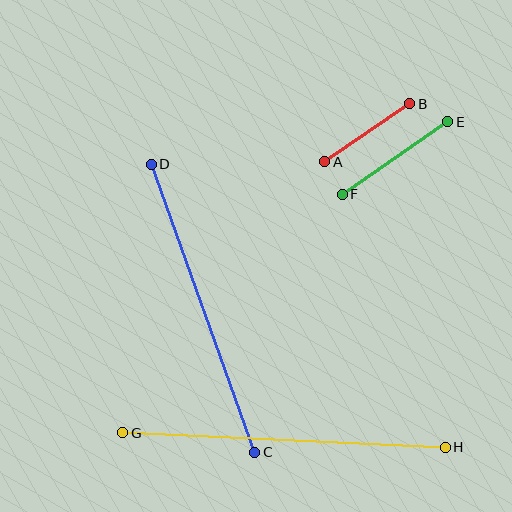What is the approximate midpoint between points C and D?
The midpoint is at approximately (203, 308) pixels.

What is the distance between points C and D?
The distance is approximately 306 pixels.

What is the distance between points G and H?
The distance is approximately 323 pixels.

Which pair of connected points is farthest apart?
Points G and H are farthest apart.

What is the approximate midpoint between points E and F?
The midpoint is at approximately (395, 158) pixels.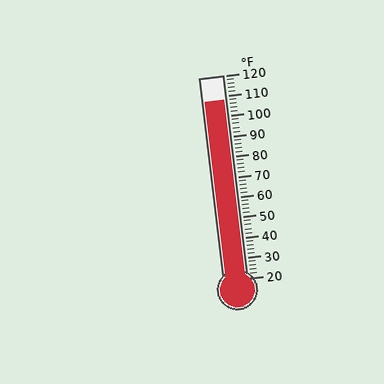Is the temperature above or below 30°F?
The temperature is above 30°F.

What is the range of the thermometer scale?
The thermometer scale ranges from 20°F to 120°F.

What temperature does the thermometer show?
The thermometer shows approximately 108°F.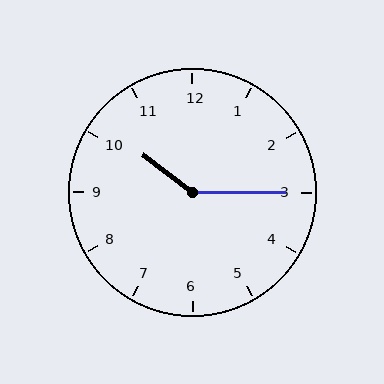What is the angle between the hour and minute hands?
Approximately 142 degrees.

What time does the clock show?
10:15.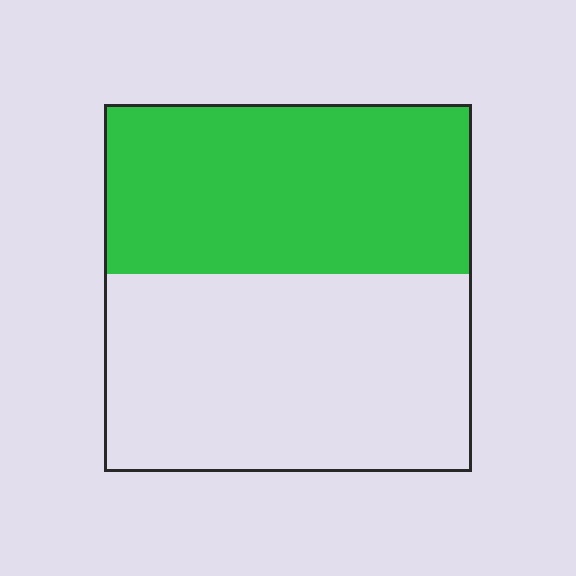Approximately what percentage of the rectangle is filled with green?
Approximately 45%.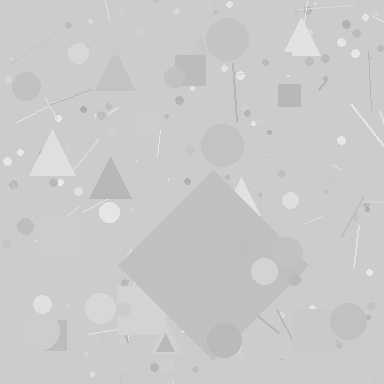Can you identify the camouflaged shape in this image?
The camouflaged shape is a diamond.